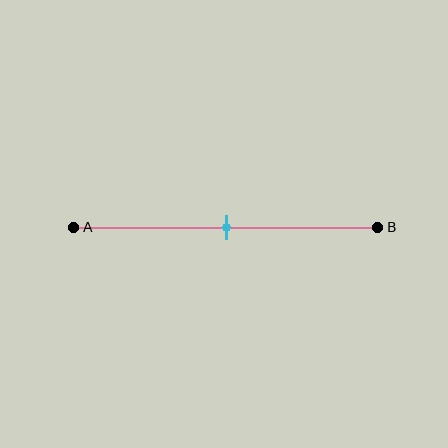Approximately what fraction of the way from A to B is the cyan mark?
The cyan mark is approximately 50% of the way from A to B.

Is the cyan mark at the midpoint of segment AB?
Yes, the mark is approximately at the midpoint.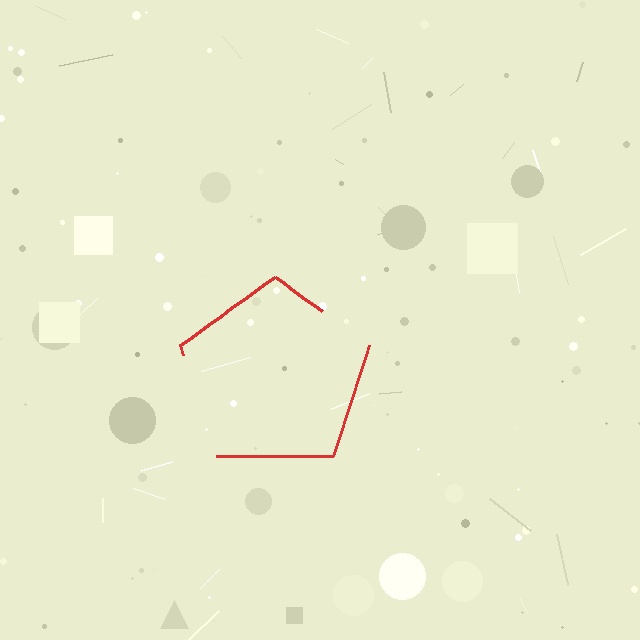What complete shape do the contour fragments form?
The contour fragments form a pentagon.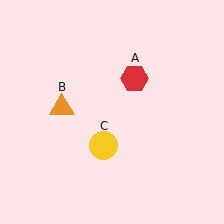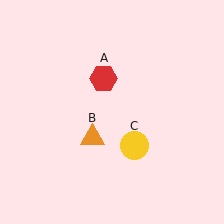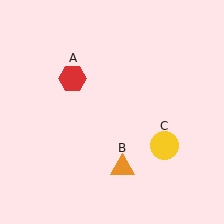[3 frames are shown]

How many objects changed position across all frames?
3 objects changed position: red hexagon (object A), orange triangle (object B), yellow circle (object C).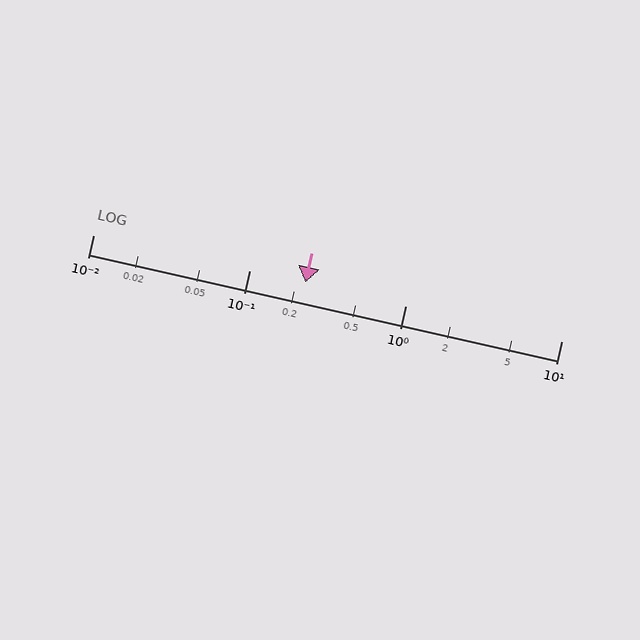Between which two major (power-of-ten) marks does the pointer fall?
The pointer is between 0.1 and 1.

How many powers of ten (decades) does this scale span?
The scale spans 3 decades, from 0.01 to 10.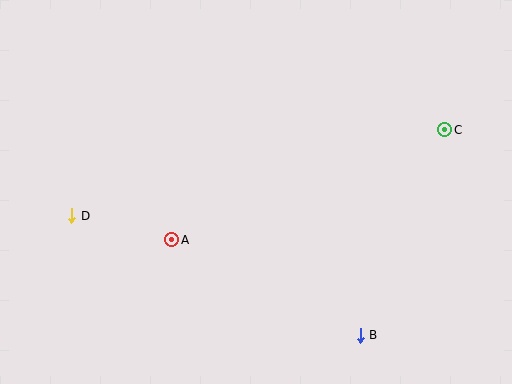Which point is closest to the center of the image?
Point A at (172, 240) is closest to the center.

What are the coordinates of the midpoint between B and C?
The midpoint between B and C is at (402, 232).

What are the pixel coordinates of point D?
Point D is at (72, 216).